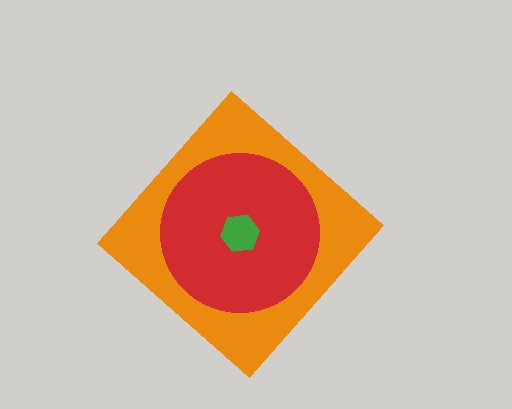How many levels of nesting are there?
3.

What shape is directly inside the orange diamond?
The red circle.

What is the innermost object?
The green hexagon.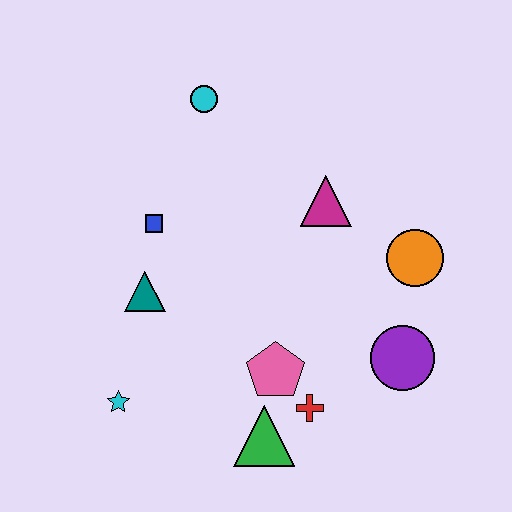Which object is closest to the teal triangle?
The blue square is closest to the teal triangle.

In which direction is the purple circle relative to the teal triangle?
The purple circle is to the right of the teal triangle.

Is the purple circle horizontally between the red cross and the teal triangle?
No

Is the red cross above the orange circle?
No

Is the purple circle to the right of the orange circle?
No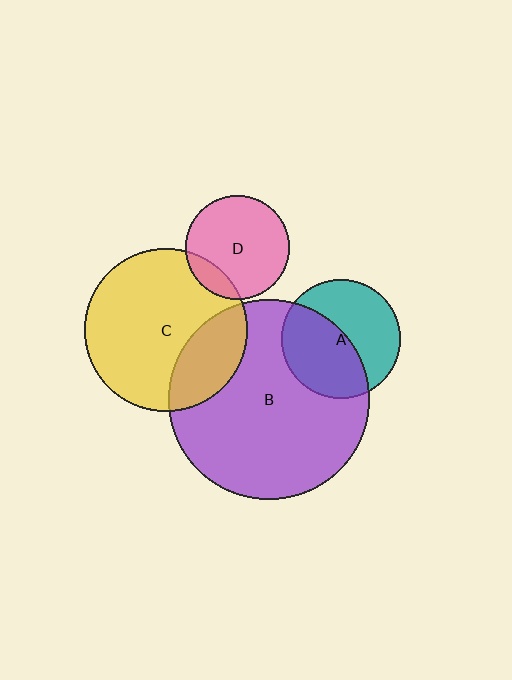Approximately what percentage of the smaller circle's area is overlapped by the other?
Approximately 15%.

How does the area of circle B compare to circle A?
Approximately 2.8 times.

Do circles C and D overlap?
Yes.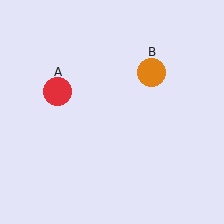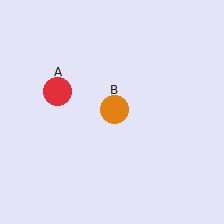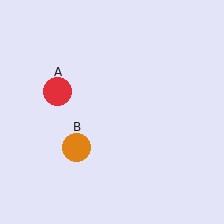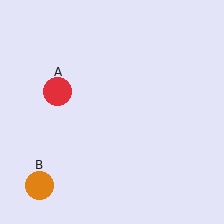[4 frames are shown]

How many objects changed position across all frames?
1 object changed position: orange circle (object B).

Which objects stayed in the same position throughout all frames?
Red circle (object A) remained stationary.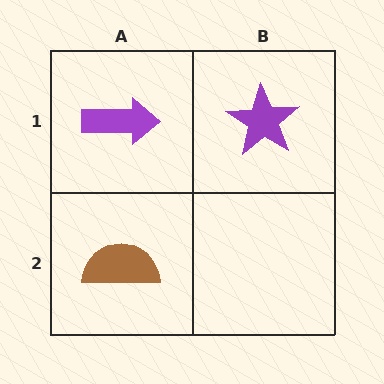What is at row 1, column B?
A purple star.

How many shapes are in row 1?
2 shapes.